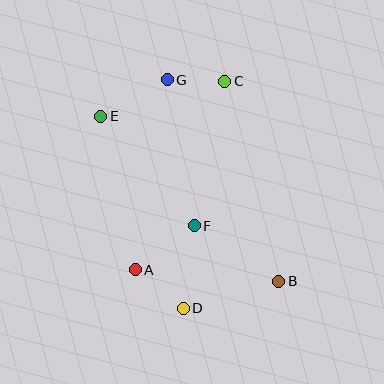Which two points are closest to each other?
Points C and G are closest to each other.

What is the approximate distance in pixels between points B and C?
The distance between B and C is approximately 207 pixels.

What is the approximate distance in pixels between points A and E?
The distance between A and E is approximately 157 pixels.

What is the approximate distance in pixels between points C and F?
The distance between C and F is approximately 148 pixels.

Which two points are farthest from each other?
Points B and E are farthest from each other.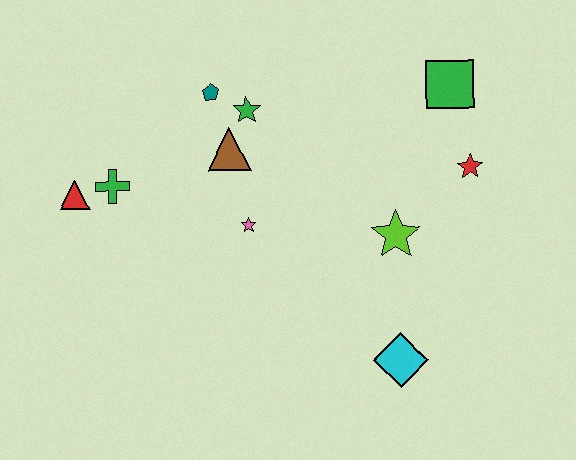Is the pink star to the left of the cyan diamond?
Yes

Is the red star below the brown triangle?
Yes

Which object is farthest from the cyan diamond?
The red triangle is farthest from the cyan diamond.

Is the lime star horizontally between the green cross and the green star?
No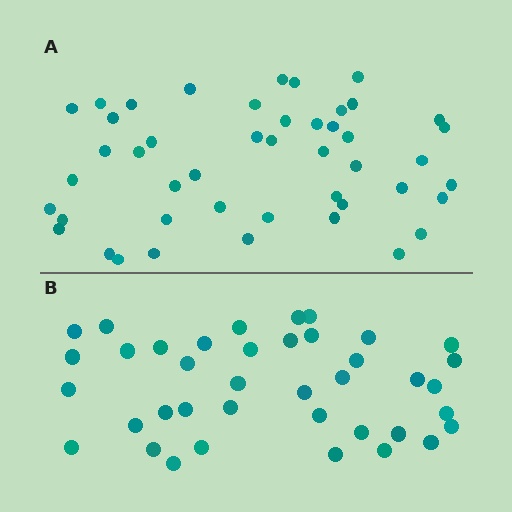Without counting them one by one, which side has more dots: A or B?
Region A (the top region) has more dots.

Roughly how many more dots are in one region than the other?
Region A has roughly 8 or so more dots than region B.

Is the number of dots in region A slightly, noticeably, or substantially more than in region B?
Region A has only slightly more — the two regions are fairly close. The ratio is roughly 1.2 to 1.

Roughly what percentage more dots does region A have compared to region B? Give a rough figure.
About 20% more.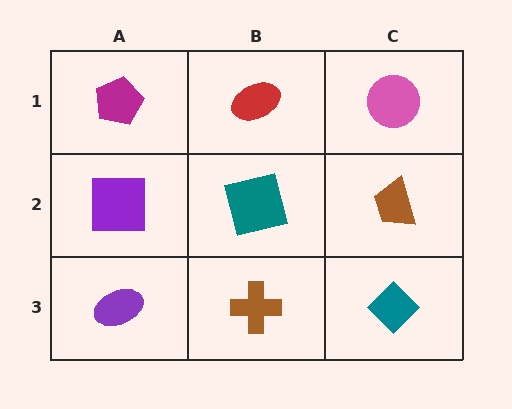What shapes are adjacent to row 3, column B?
A teal square (row 2, column B), a purple ellipse (row 3, column A), a teal diamond (row 3, column C).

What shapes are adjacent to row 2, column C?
A pink circle (row 1, column C), a teal diamond (row 3, column C), a teal square (row 2, column B).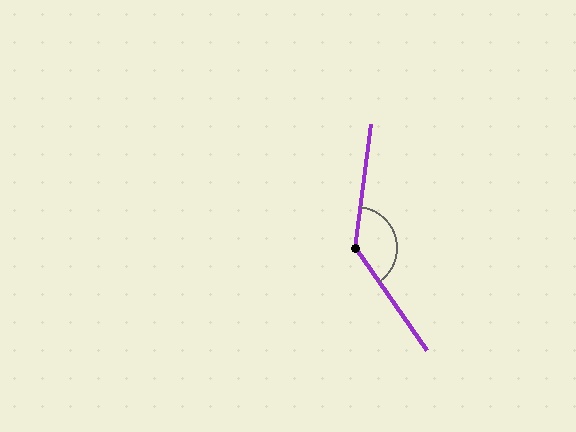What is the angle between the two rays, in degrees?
Approximately 138 degrees.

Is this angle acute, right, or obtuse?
It is obtuse.